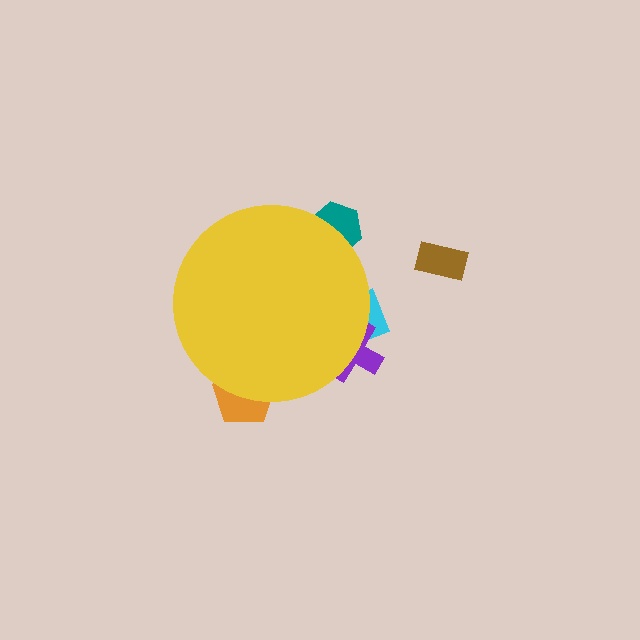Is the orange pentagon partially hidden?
Yes, the orange pentagon is partially hidden behind the yellow circle.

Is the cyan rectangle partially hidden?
Yes, the cyan rectangle is partially hidden behind the yellow circle.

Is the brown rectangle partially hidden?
No, the brown rectangle is fully visible.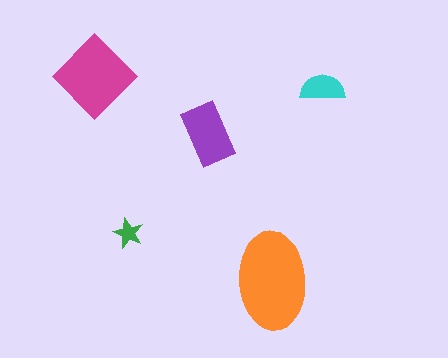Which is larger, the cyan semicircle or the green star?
The cyan semicircle.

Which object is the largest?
The orange ellipse.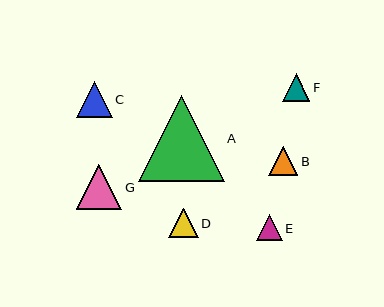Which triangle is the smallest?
Triangle E is the smallest with a size of approximately 26 pixels.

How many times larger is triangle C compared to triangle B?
Triangle C is approximately 1.2 times the size of triangle B.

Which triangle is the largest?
Triangle A is the largest with a size of approximately 85 pixels.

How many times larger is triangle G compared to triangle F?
Triangle G is approximately 1.7 times the size of triangle F.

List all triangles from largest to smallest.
From largest to smallest: A, G, C, D, B, F, E.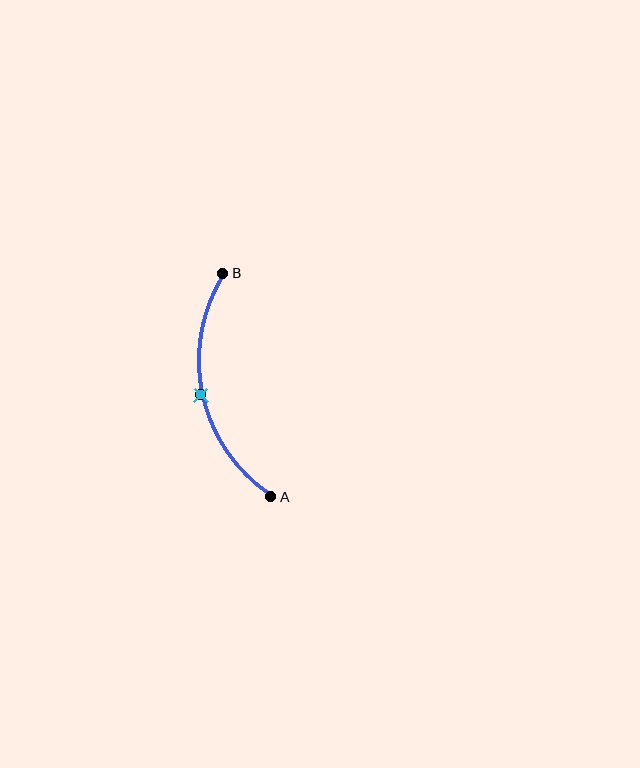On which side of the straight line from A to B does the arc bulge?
The arc bulges to the left of the straight line connecting A and B.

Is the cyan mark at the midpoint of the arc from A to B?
Yes. The cyan mark lies on the arc at equal arc-length from both A and B — it is the arc midpoint.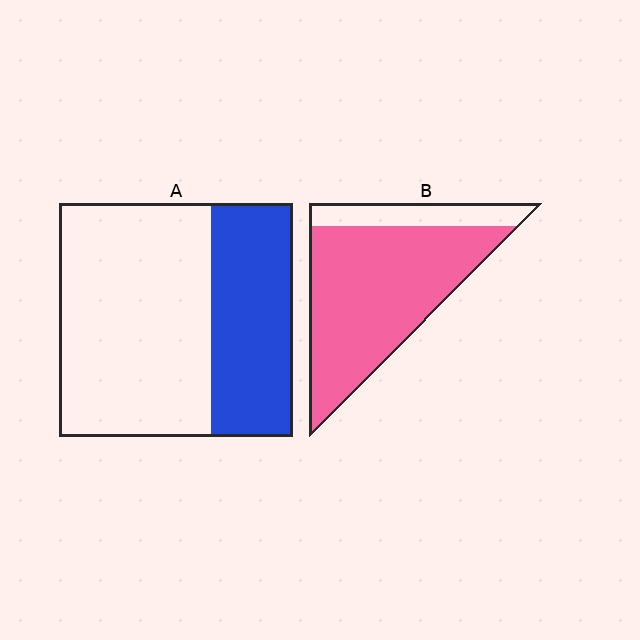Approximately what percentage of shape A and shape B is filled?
A is approximately 35% and B is approximately 80%.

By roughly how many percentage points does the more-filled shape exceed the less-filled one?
By roughly 45 percentage points (B over A).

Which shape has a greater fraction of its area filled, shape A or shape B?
Shape B.